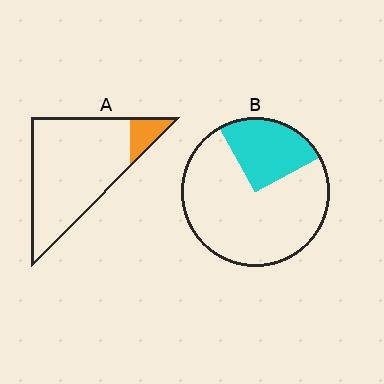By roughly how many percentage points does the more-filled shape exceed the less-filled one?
By roughly 15 percentage points (B over A).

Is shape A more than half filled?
No.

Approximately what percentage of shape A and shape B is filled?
A is approximately 10% and B is approximately 25%.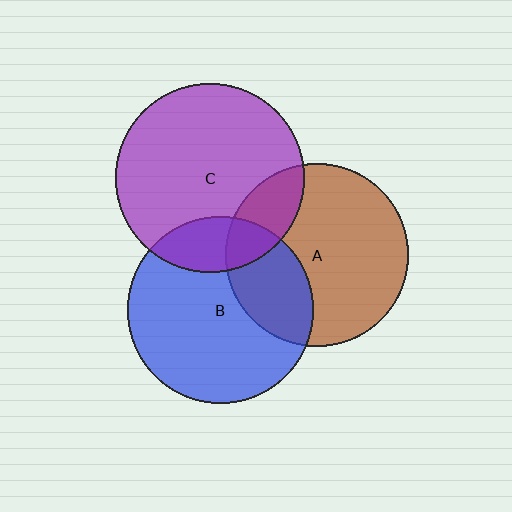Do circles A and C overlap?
Yes.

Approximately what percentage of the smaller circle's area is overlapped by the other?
Approximately 20%.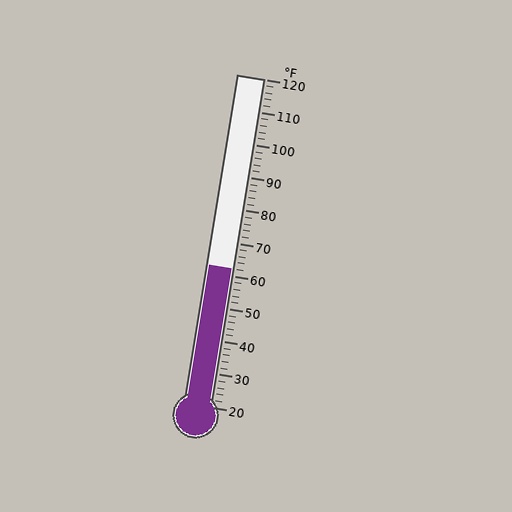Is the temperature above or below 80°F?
The temperature is below 80°F.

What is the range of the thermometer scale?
The thermometer scale ranges from 20°F to 120°F.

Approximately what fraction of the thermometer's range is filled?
The thermometer is filled to approximately 40% of its range.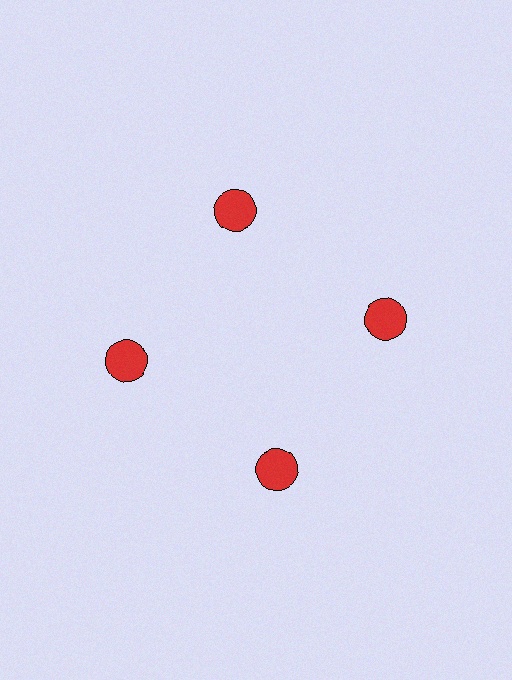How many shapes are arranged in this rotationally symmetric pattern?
There are 4 shapes, arranged in 4 groups of 1.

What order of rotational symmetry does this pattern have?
This pattern has 4-fold rotational symmetry.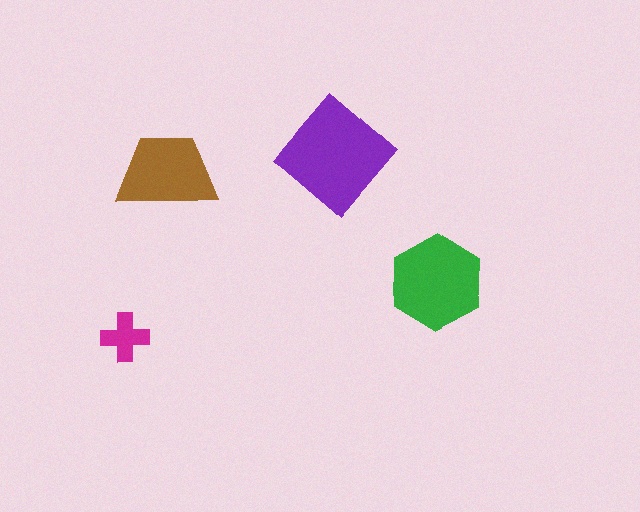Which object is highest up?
The purple diamond is topmost.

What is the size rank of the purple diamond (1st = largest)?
1st.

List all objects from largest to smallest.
The purple diamond, the green hexagon, the brown trapezoid, the magenta cross.